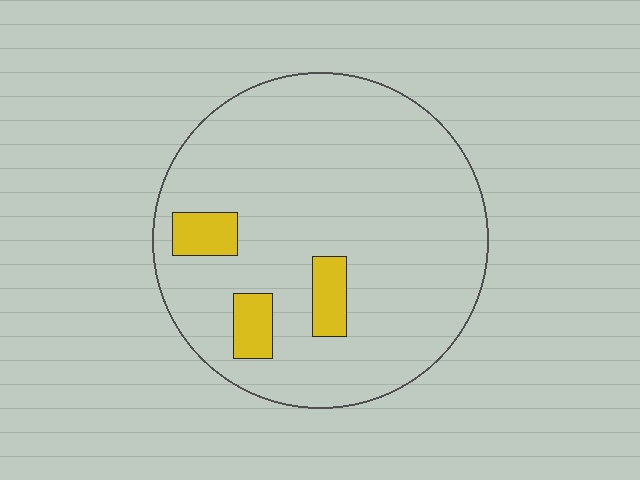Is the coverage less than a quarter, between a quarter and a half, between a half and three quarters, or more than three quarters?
Less than a quarter.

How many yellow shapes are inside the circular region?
3.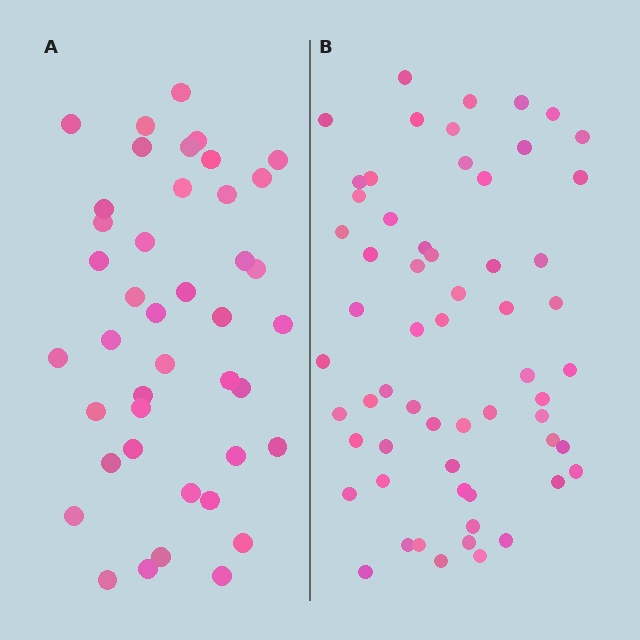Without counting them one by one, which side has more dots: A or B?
Region B (the right region) has more dots.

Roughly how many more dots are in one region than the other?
Region B has approximately 20 more dots than region A.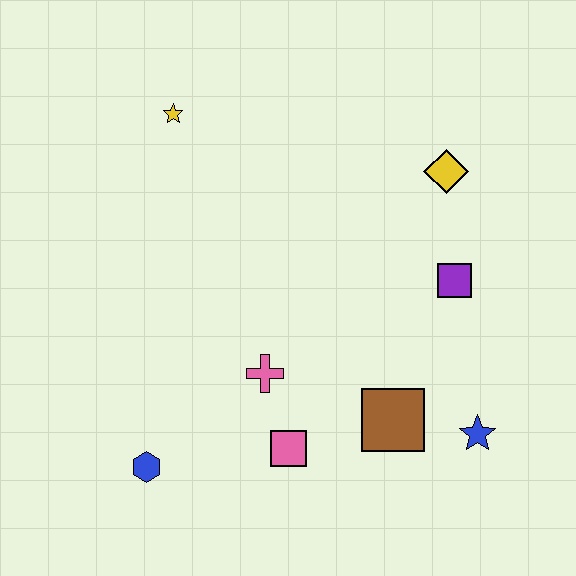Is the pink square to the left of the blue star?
Yes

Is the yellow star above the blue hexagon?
Yes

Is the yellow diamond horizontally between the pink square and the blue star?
Yes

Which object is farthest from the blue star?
The yellow star is farthest from the blue star.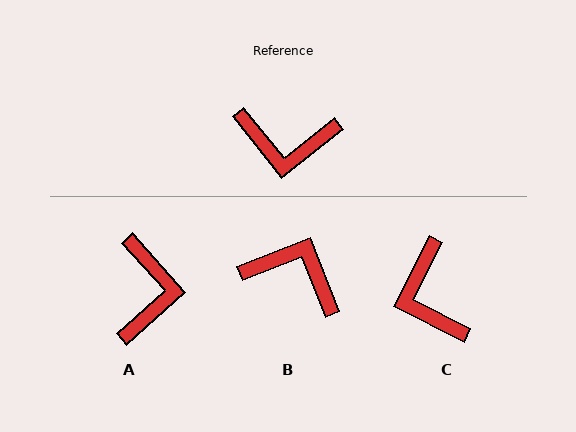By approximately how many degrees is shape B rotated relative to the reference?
Approximately 162 degrees counter-clockwise.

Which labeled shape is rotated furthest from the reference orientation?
B, about 162 degrees away.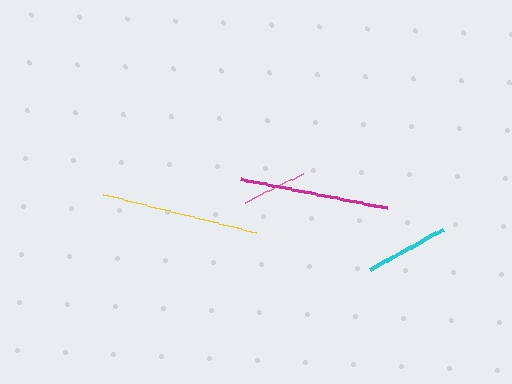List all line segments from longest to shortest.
From longest to shortest: yellow, magenta, cyan, pink.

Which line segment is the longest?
The yellow line is the longest at approximately 158 pixels.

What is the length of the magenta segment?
The magenta segment is approximately 149 pixels long.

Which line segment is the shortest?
The pink line is the shortest at approximately 66 pixels.